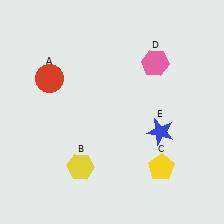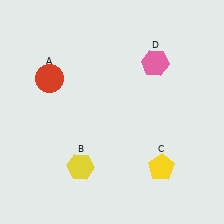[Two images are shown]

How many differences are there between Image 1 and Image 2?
There is 1 difference between the two images.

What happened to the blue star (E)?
The blue star (E) was removed in Image 2. It was in the bottom-right area of Image 1.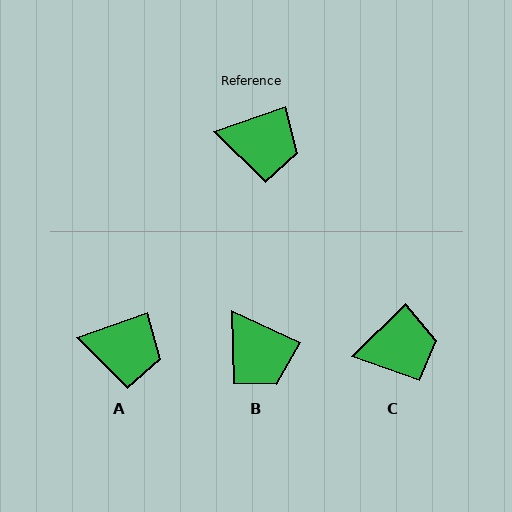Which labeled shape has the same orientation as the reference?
A.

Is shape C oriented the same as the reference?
No, it is off by about 25 degrees.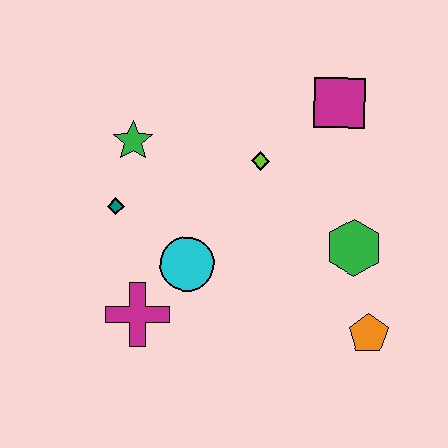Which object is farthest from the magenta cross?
The magenta square is farthest from the magenta cross.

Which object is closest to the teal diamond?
The green star is closest to the teal diamond.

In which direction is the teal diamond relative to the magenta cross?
The teal diamond is above the magenta cross.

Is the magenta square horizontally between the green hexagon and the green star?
Yes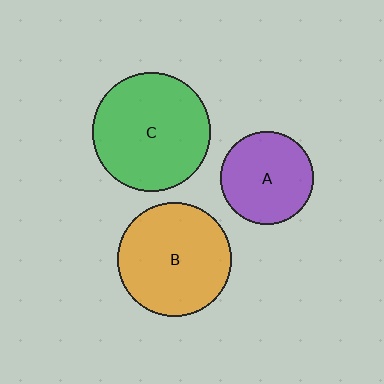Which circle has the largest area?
Circle C (green).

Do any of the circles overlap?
No, none of the circles overlap.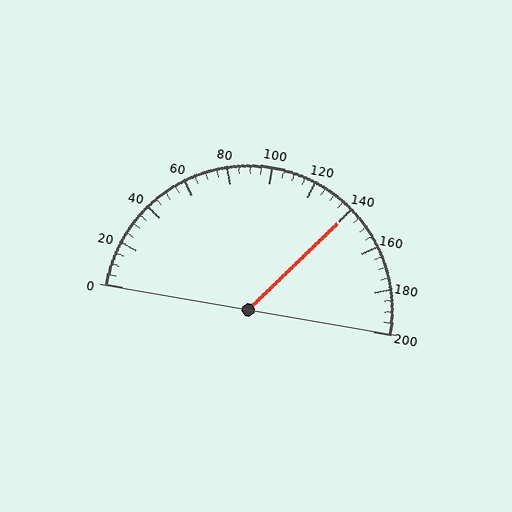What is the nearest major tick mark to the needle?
The nearest major tick mark is 140.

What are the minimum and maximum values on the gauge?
The gauge ranges from 0 to 200.